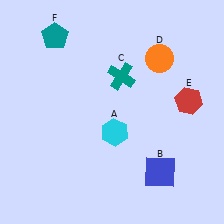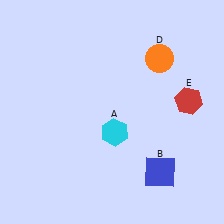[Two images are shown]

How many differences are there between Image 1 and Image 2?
There are 2 differences between the two images.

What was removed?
The teal cross (C), the teal pentagon (F) were removed in Image 2.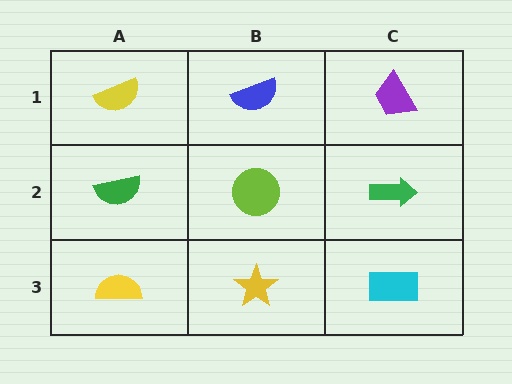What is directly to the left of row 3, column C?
A yellow star.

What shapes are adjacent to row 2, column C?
A purple trapezoid (row 1, column C), a cyan rectangle (row 3, column C), a lime circle (row 2, column B).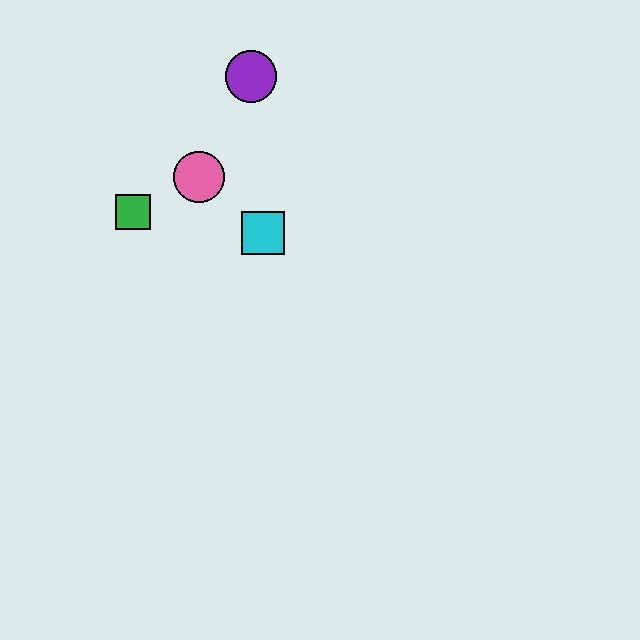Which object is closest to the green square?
The pink circle is closest to the green square.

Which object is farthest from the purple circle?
The green square is farthest from the purple circle.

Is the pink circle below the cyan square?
No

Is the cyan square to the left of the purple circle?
No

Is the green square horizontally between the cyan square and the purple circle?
No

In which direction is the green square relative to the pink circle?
The green square is to the left of the pink circle.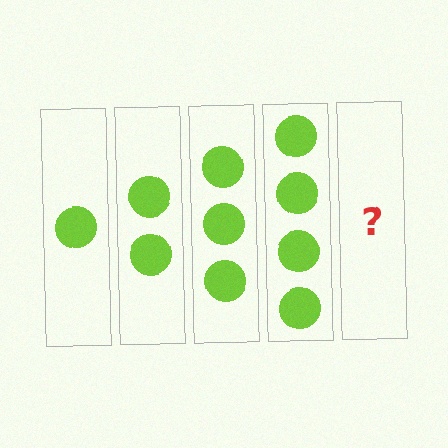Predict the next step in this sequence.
The next step is 5 circles.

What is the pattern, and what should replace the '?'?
The pattern is that each step adds one more circle. The '?' should be 5 circles.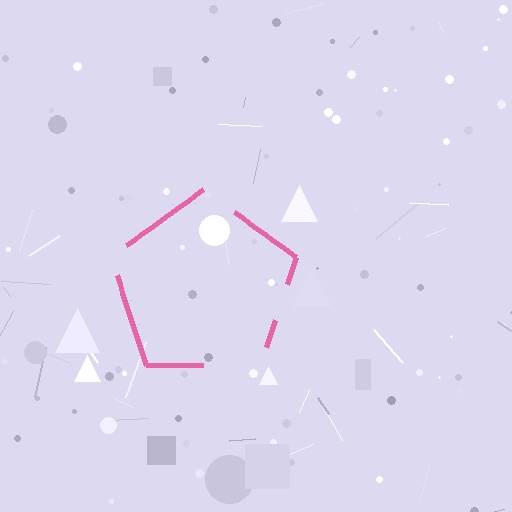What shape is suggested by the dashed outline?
The dashed outline suggests a pentagon.